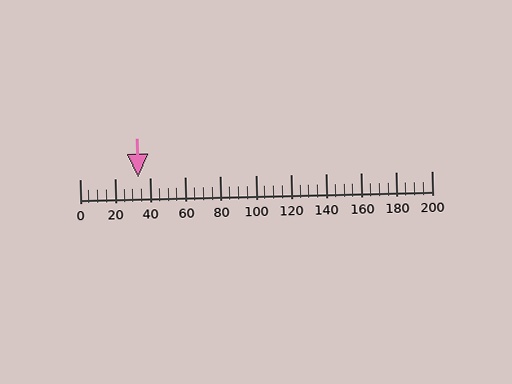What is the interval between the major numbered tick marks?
The major tick marks are spaced 20 units apart.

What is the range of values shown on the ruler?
The ruler shows values from 0 to 200.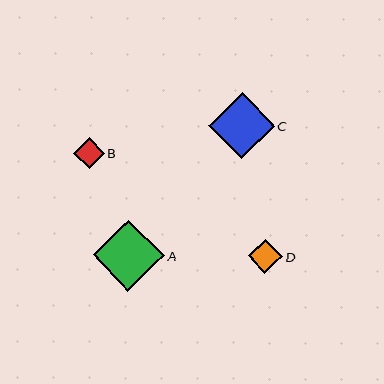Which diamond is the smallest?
Diamond B is the smallest with a size of approximately 31 pixels.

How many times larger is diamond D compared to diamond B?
Diamond D is approximately 1.1 times the size of diamond B.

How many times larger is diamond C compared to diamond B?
Diamond C is approximately 2.2 times the size of diamond B.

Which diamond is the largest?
Diamond A is the largest with a size of approximately 71 pixels.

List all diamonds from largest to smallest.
From largest to smallest: A, C, D, B.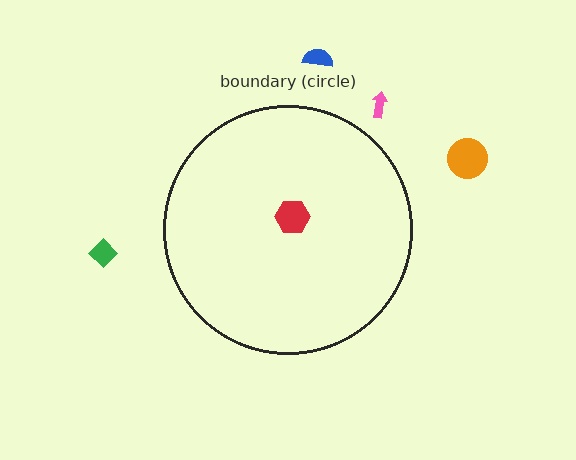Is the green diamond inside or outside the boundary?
Outside.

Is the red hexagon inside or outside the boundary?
Inside.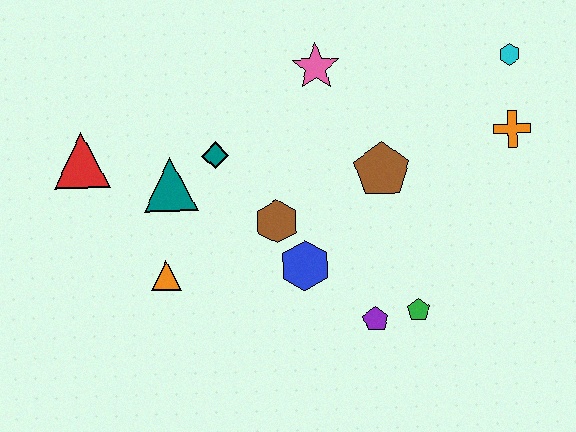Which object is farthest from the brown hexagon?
The cyan hexagon is farthest from the brown hexagon.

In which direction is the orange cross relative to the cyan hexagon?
The orange cross is below the cyan hexagon.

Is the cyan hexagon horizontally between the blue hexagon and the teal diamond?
No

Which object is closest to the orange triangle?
The teal triangle is closest to the orange triangle.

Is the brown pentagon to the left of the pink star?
No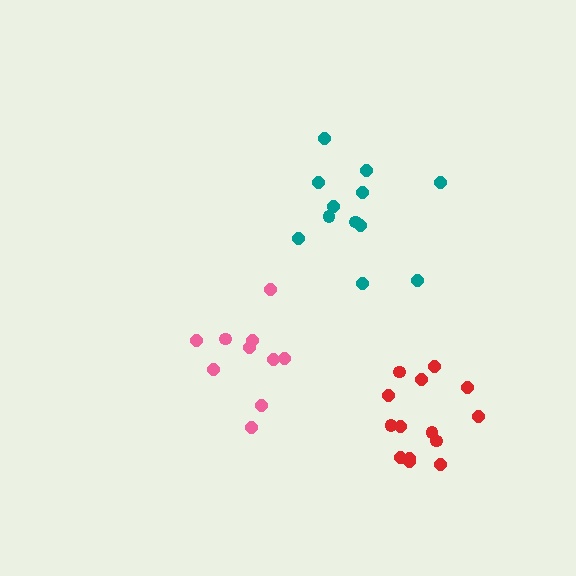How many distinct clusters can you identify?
There are 3 distinct clusters.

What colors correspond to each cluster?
The clusters are colored: teal, red, pink.